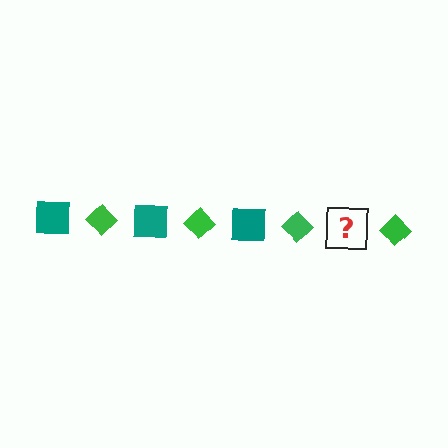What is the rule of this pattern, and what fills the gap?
The rule is that the pattern alternates between teal square and green diamond. The gap should be filled with a teal square.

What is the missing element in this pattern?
The missing element is a teal square.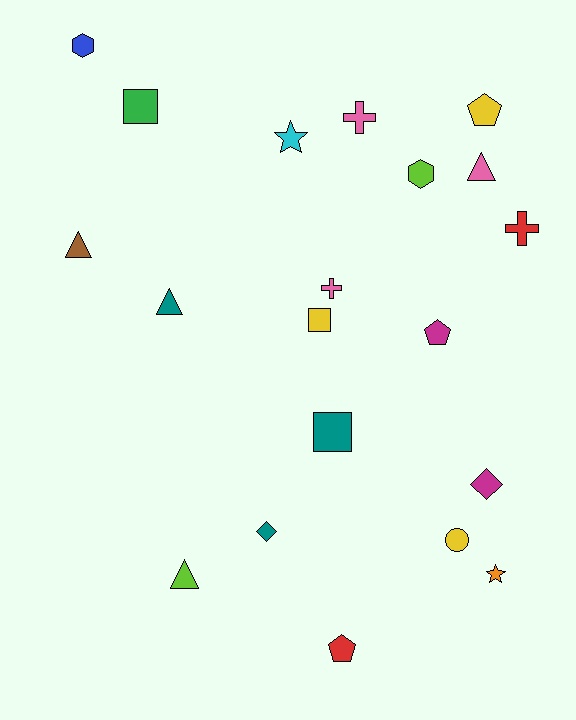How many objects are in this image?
There are 20 objects.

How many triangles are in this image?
There are 4 triangles.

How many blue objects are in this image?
There is 1 blue object.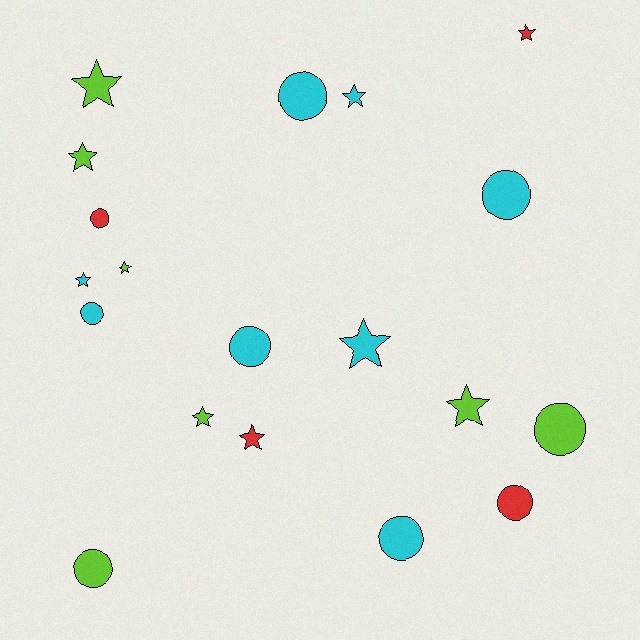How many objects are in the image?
There are 19 objects.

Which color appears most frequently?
Cyan, with 8 objects.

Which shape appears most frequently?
Star, with 10 objects.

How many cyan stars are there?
There are 3 cyan stars.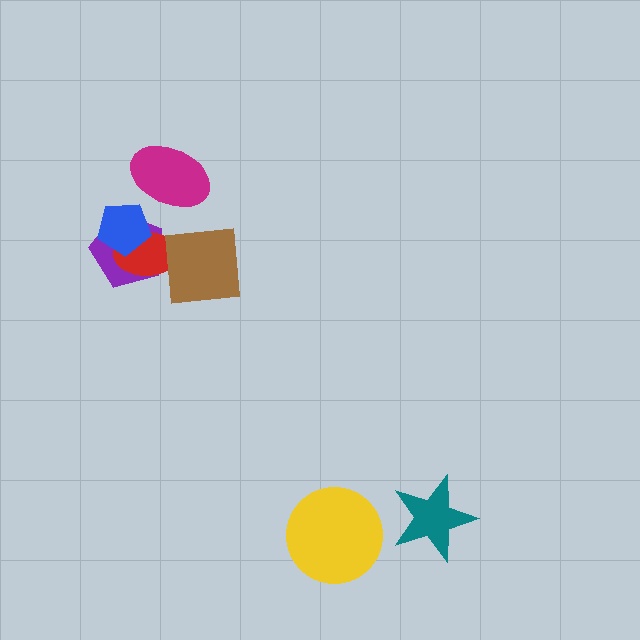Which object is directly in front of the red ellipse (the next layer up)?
The brown square is directly in front of the red ellipse.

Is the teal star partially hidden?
No, no other shape covers it.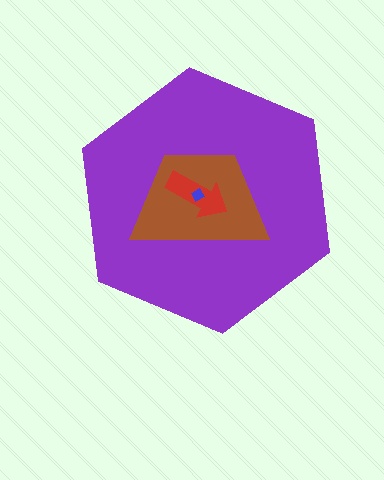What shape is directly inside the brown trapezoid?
The red arrow.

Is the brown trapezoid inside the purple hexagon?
Yes.